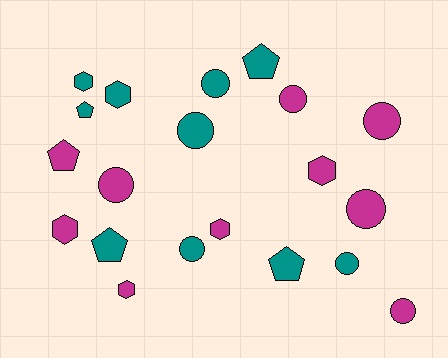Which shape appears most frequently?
Circle, with 9 objects.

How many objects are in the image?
There are 20 objects.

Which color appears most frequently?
Magenta, with 10 objects.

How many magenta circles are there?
There are 5 magenta circles.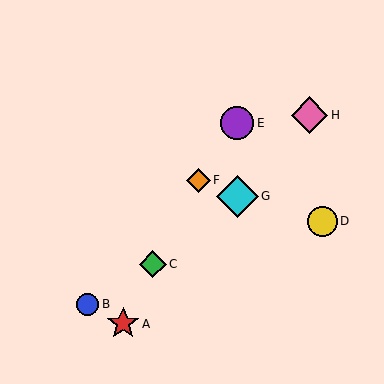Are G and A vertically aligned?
No, G is at x≈237 and A is at x≈123.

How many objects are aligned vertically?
2 objects (E, G) are aligned vertically.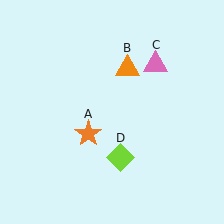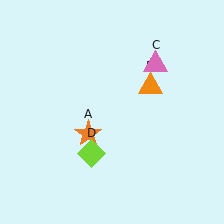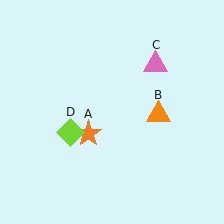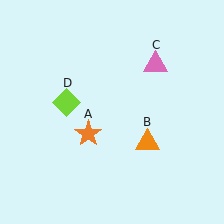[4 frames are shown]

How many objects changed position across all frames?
2 objects changed position: orange triangle (object B), lime diamond (object D).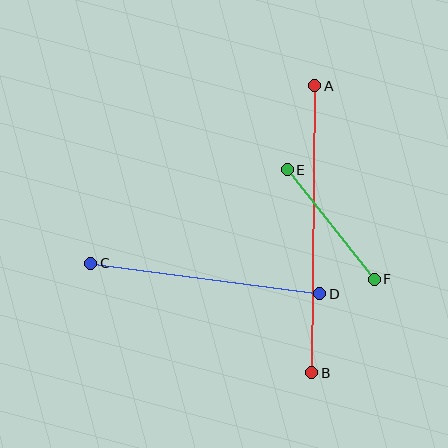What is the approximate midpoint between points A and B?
The midpoint is at approximately (313, 229) pixels.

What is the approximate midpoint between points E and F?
The midpoint is at approximately (331, 224) pixels.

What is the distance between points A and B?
The distance is approximately 287 pixels.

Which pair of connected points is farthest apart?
Points A and B are farthest apart.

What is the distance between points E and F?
The distance is approximately 140 pixels.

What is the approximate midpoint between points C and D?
The midpoint is at approximately (205, 279) pixels.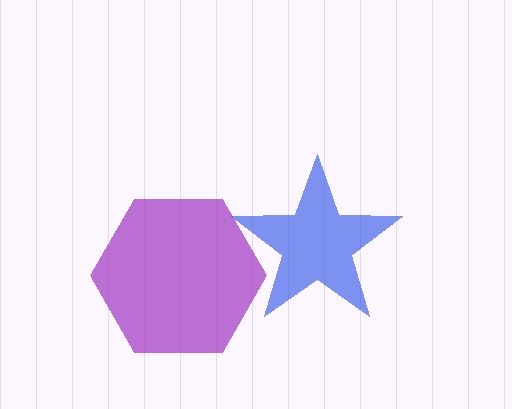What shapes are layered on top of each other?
The layered shapes are: a purple hexagon, a blue star.